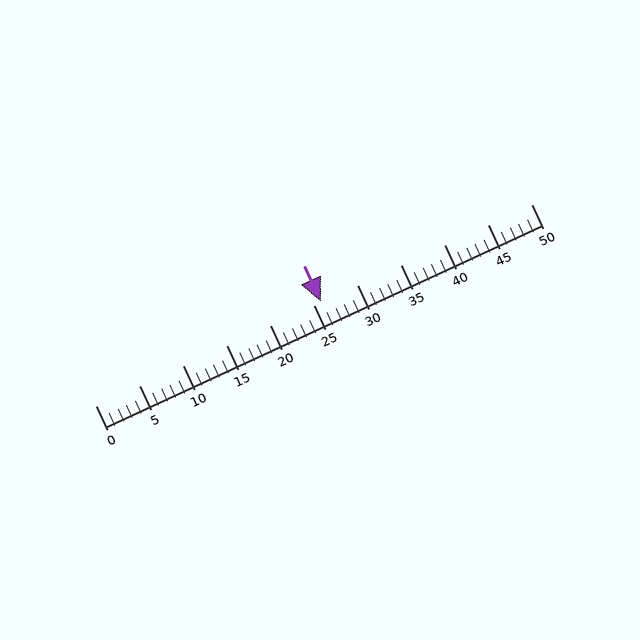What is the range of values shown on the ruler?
The ruler shows values from 0 to 50.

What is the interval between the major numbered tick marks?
The major tick marks are spaced 5 units apart.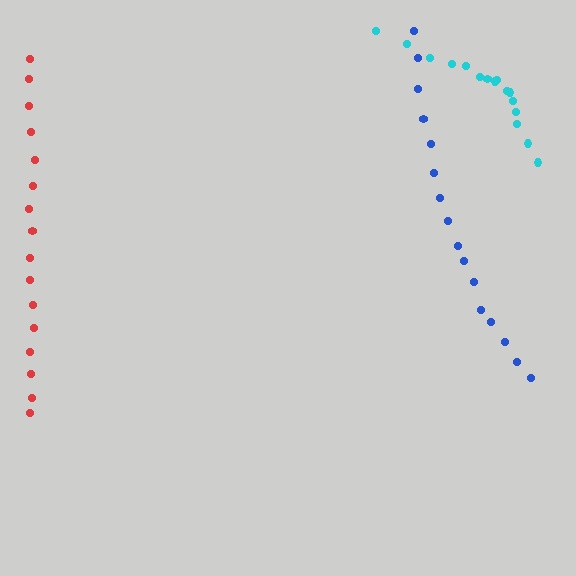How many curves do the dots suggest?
There are 3 distinct paths.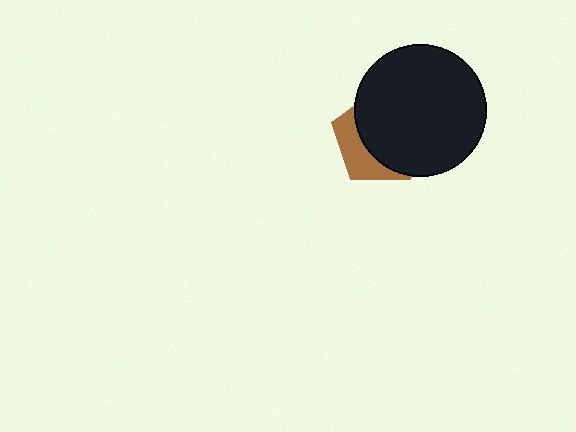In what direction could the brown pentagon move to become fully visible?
The brown pentagon could move toward the lower-left. That would shift it out from behind the black circle entirely.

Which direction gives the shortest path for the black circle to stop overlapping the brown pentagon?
Moving toward the upper-right gives the shortest separation.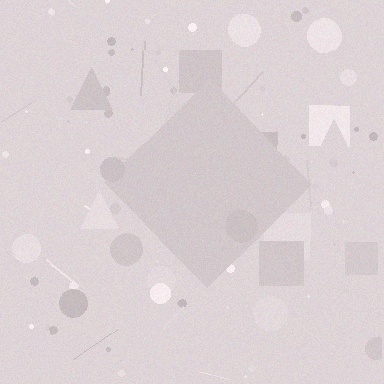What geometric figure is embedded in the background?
A diamond is embedded in the background.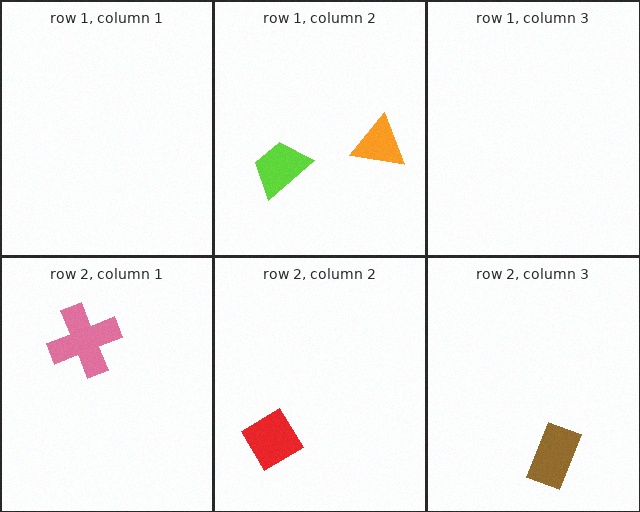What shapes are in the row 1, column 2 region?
The orange triangle, the lime trapezoid.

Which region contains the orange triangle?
The row 1, column 2 region.